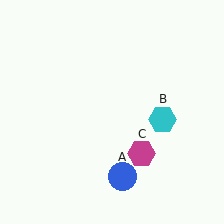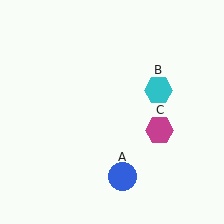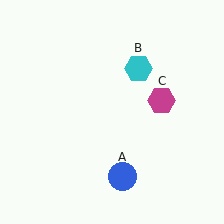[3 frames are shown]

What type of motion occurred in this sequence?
The cyan hexagon (object B), magenta hexagon (object C) rotated counterclockwise around the center of the scene.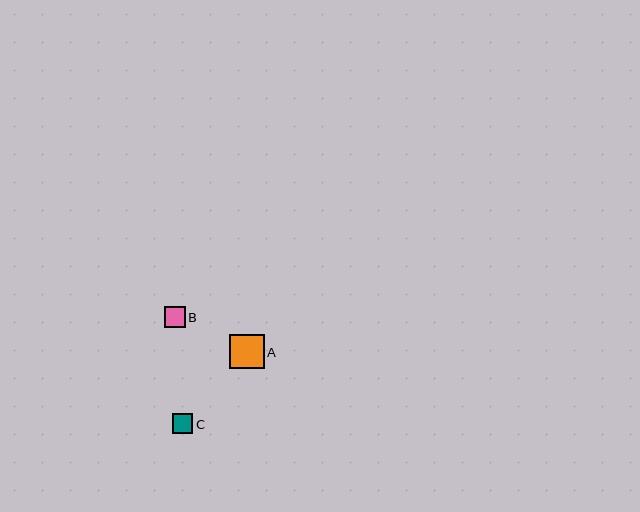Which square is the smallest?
Square C is the smallest with a size of approximately 20 pixels.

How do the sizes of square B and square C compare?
Square B and square C are approximately the same size.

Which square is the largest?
Square A is the largest with a size of approximately 34 pixels.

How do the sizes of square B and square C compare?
Square B and square C are approximately the same size.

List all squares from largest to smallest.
From largest to smallest: A, B, C.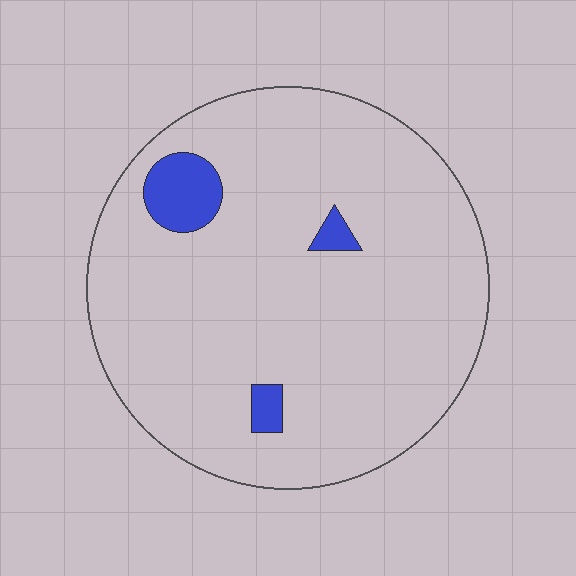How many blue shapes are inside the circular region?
3.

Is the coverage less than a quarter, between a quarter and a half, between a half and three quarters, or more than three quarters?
Less than a quarter.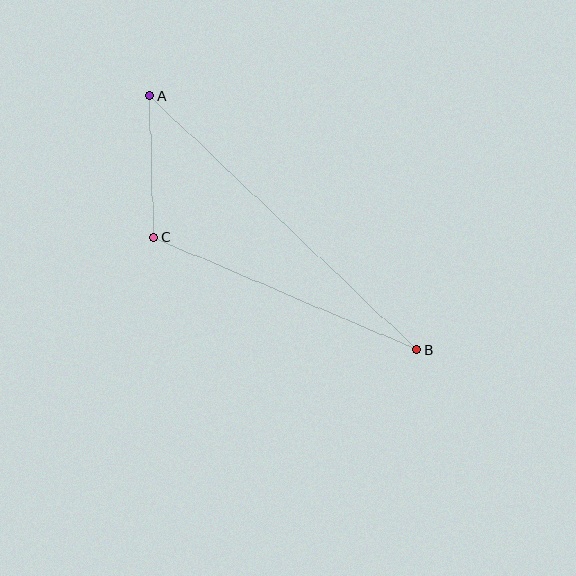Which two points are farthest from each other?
Points A and B are farthest from each other.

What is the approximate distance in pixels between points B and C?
The distance between B and C is approximately 286 pixels.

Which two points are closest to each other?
Points A and C are closest to each other.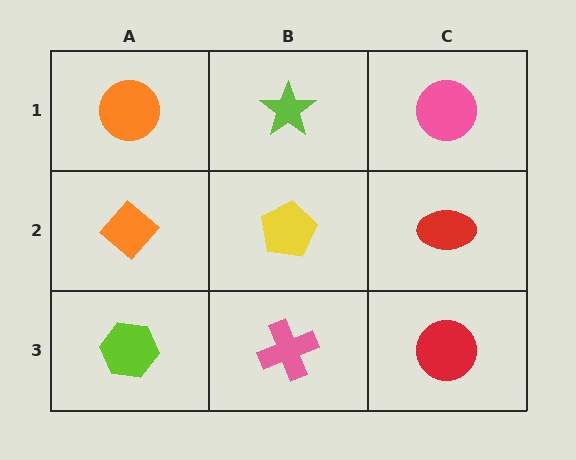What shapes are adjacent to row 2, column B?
A lime star (row 1, column B), a pink cross (row 3, column B), an orange diamond (row 2, column A), a red ellipse (row 2, column C).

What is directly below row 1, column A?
An orange diamond.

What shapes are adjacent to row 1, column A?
An orange diamond (row 2, column A), a lime star (row 1, column B).